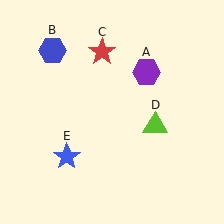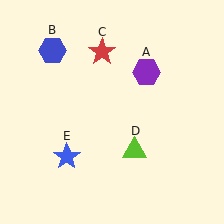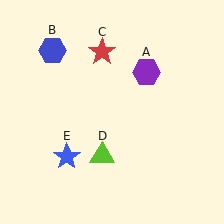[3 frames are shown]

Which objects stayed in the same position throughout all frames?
Purple hexagon (object A) and blue hexagon (object B) and red star (object C) and blue star (object E) remained stationary.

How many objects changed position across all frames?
1 object changed position: lime triangle (object D).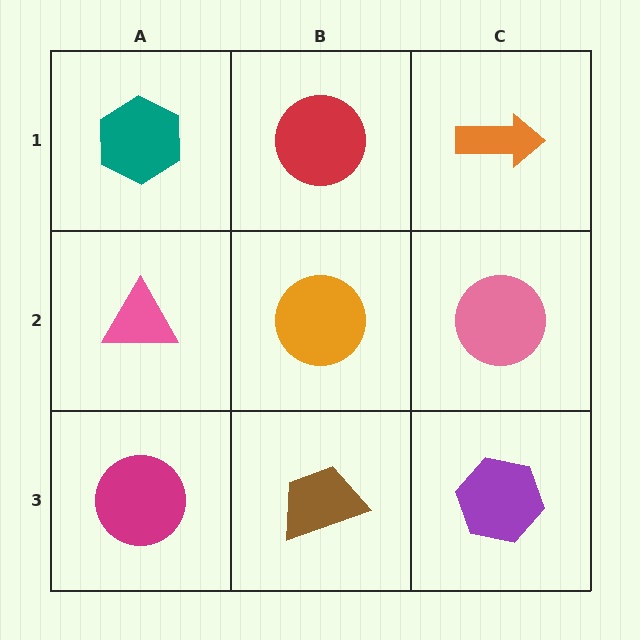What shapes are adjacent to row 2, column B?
A red circle (row 1, column B), a brown trapezoid (row 3, column B), a pink triangle (row 2, column A), a pink circle (row 2, column C).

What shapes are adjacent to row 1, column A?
A pink triangle (row 2, column A), a red circle (row 1, column B).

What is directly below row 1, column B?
An orange circle.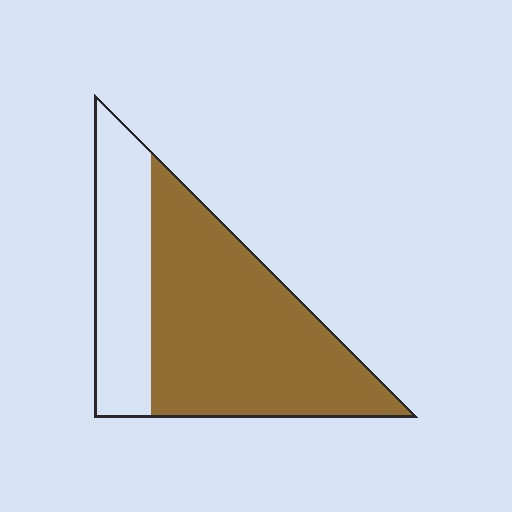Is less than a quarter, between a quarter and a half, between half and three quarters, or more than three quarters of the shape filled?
Between half and three quarters.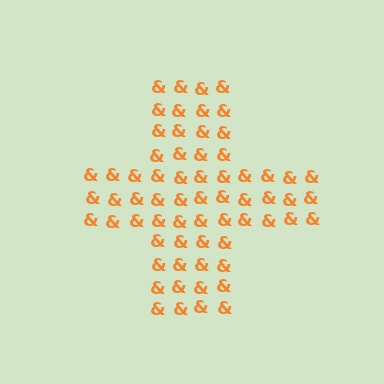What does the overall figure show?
The overall figure shows a cross.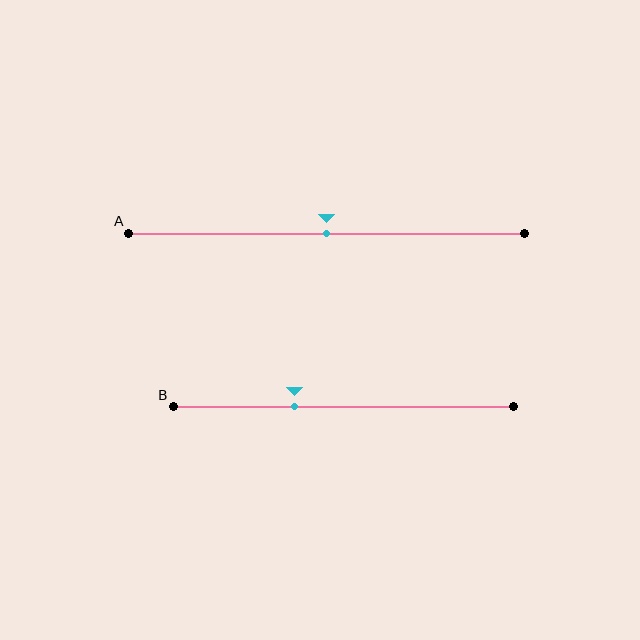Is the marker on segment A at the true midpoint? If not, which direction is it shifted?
Yes, the marker on segment A is at the true midpoint.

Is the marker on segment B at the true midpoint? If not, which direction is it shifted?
No, the marker on segment B is shifted to the left by about 14% of the segment length.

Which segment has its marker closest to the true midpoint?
Segment A has its marker closest to the true midpoint.